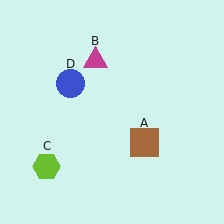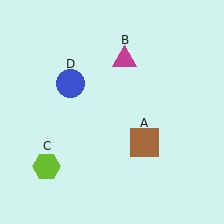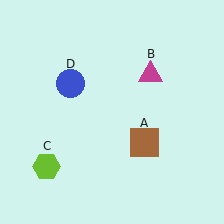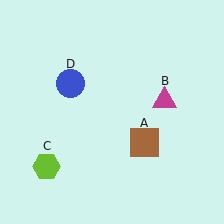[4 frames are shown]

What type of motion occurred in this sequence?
The magenta triangle (object B) rotated clockwise around the center of the scene.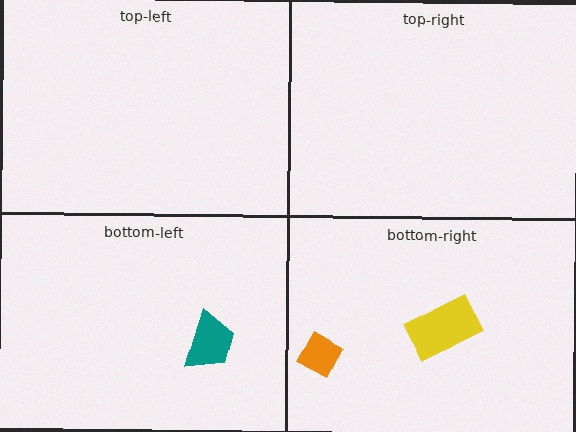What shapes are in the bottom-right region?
The yellow rectangle, the orange diamond.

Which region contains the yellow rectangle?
The bottom-right region.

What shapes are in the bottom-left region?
The teal trapezoid.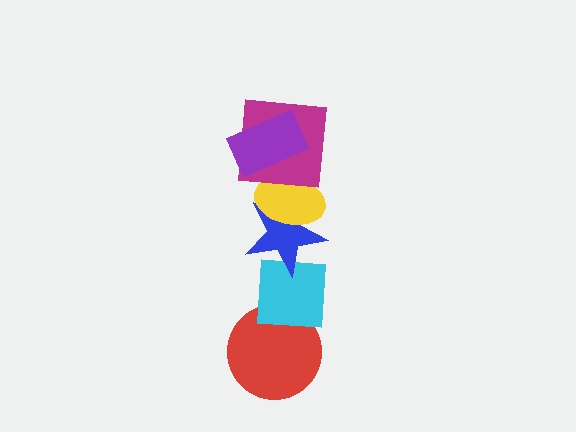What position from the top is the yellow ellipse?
The yellow ellipse is 3rd from the top.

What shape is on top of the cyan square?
The blue star is on top of the cyan square.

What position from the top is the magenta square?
The magenta square is 2nd from the top.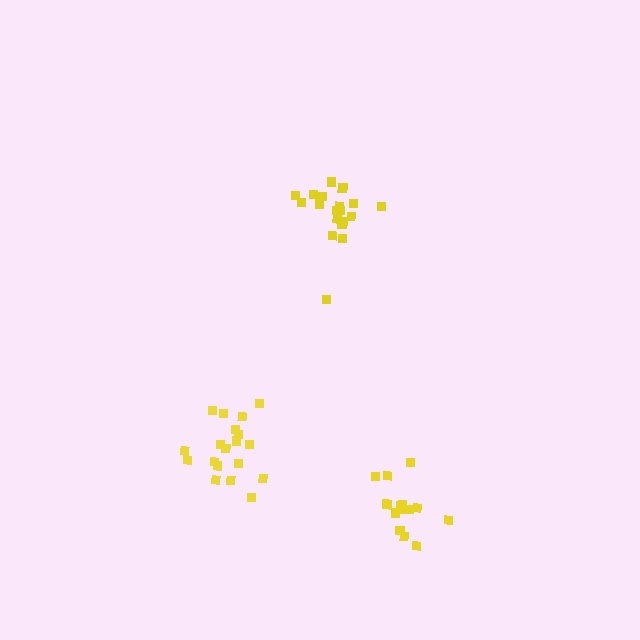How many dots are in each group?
Group 1: 19 dots, Group 2: 19 dots, Group 3: 14 dots (52 total).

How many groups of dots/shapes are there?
There are 3 groups.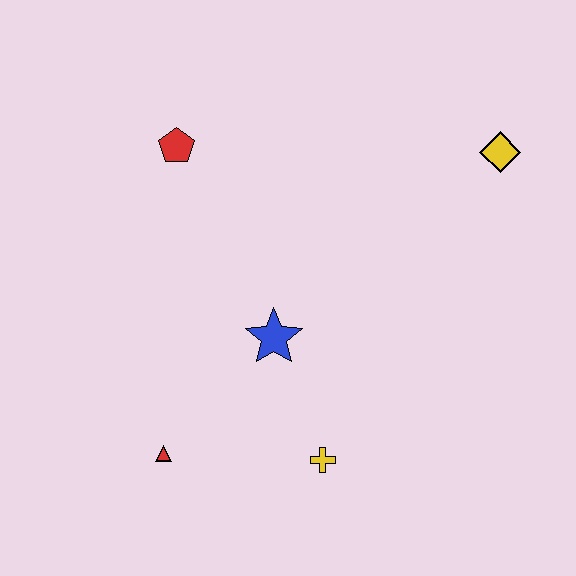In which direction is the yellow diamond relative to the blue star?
The yellow diamond is to the right of the blue star.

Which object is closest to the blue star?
The yellow cross is closest to the blue star.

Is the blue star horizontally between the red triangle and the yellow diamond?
Yes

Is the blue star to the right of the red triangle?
Yes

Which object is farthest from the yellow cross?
The yellow diamond is farthest from the yellow cross.